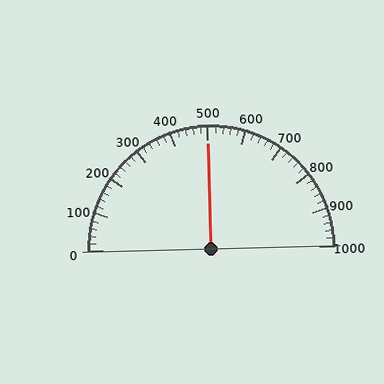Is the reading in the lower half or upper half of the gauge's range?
The reading is in the upper half of the range (0 to 1000).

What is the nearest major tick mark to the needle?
The nearest major tick mark is 500.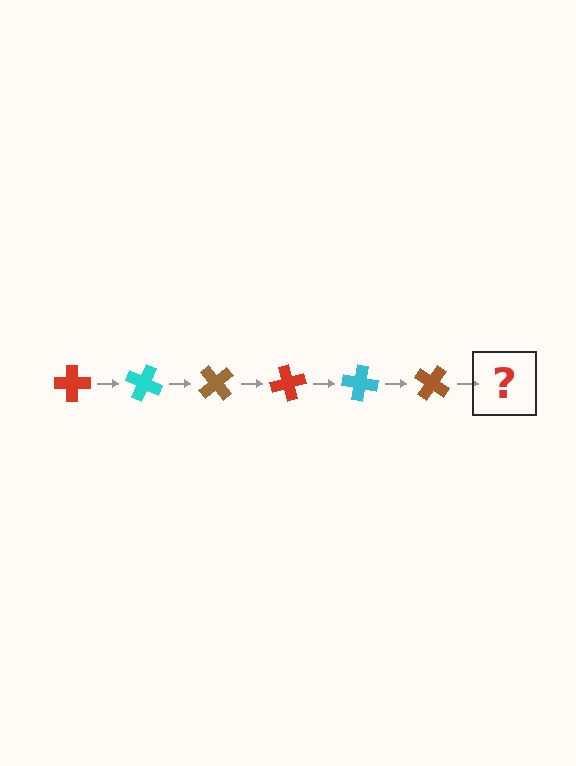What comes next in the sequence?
The next element should be a red cross, rotated 150 degrees from the start.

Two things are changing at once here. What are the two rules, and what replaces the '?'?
The two rules are that it rotates 25 degrees each step and the color cycles through red, cyan, and brown. The '?' should be a red cross, rotated 150 degrees from the start.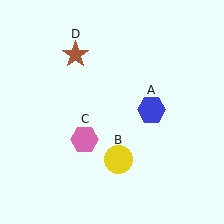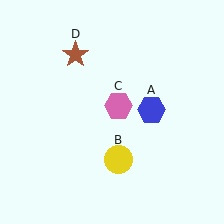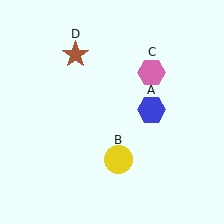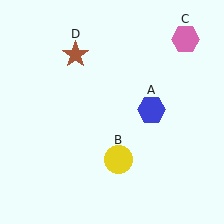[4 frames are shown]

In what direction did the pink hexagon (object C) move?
The pink hexagon (object C) moved up and to the right.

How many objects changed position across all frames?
1 object changed position: pink hexagon (object C).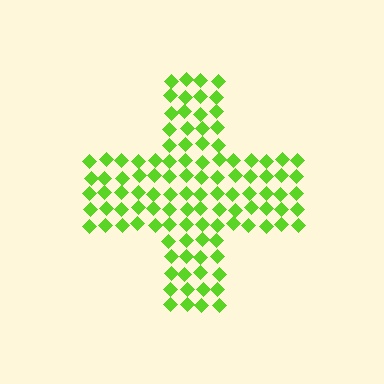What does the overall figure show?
The overall figure shows a cross.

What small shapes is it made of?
It is made of small diamonds.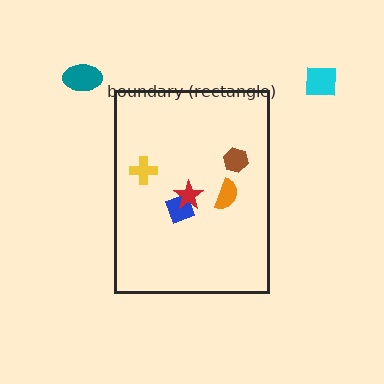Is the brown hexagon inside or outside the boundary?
Inside.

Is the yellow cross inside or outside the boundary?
Inside.